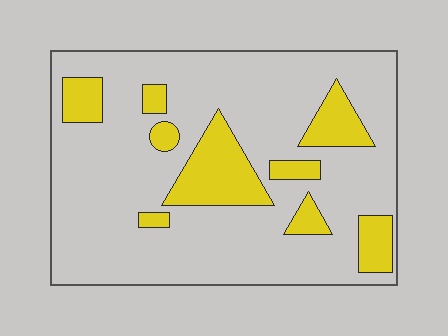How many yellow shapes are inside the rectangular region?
9.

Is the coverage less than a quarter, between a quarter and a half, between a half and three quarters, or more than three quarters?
Less than a quarter.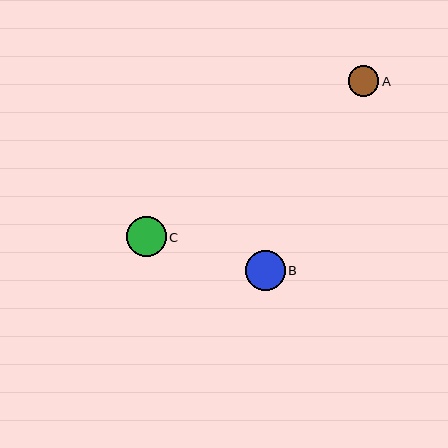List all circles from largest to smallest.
From largest to smallest: B, C, A.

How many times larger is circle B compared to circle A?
Circle B is approximately 1.3 times the size of circle A.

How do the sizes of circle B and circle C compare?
Circle B and circle C are approximately the same size.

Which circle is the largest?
Circle B is the largest with a size of approximately 40 pixels.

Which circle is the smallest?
Circle A is the smallest with a size of approximately 31 pixels.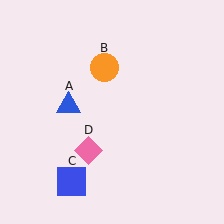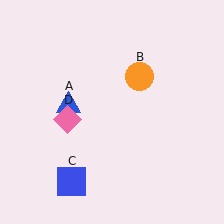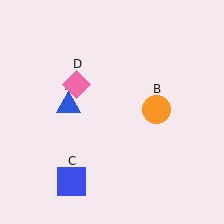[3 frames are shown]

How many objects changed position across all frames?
2 objects changed position: orange circle (object B), pink diamond (object D).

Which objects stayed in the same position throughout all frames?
Blue triangle (object A) and blue square (object C) remained stationary.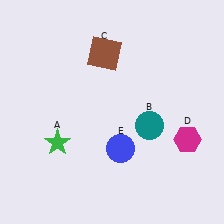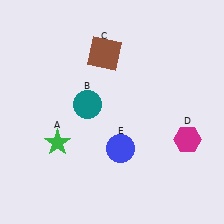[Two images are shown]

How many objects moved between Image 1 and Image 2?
1 object moved between the two images.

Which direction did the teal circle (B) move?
The teal circle (B) moved left.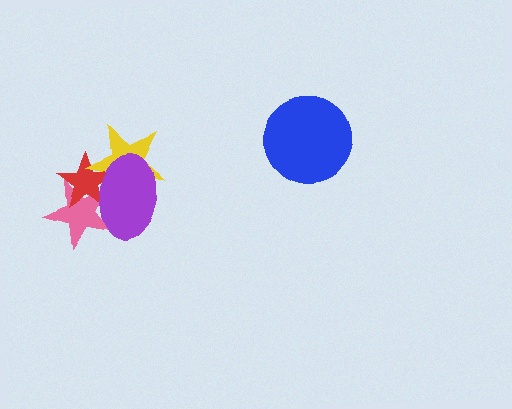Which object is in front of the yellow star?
The purple ellipse is in front of the yellow star.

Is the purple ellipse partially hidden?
No, no other shape covers it.